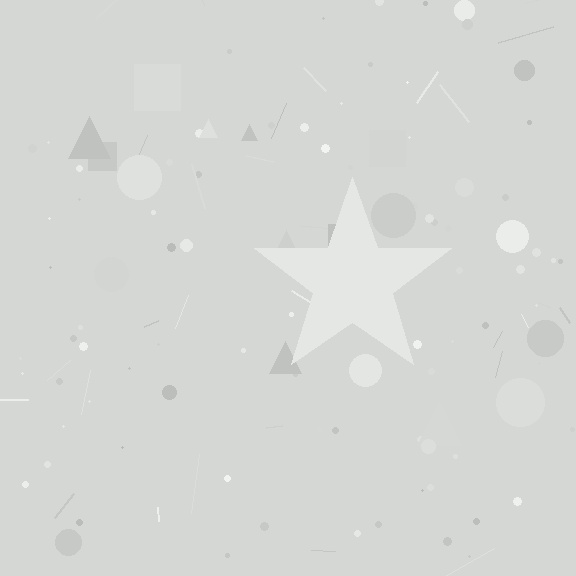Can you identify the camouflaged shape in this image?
The camouflaged shape is a star.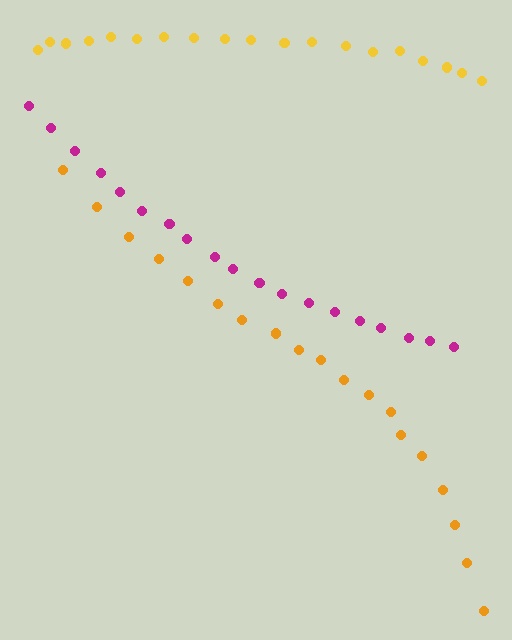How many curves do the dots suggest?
There are 3 distinct paths.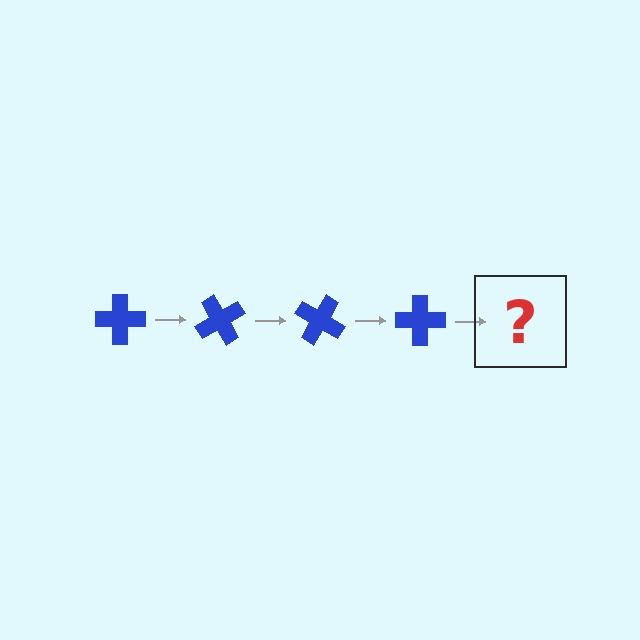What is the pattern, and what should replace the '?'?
The pattern is that the cross rotates 60 degrees each step. The '?' should be a blue cross rotated 240 degrees.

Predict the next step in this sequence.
The next step is a blue cross rotated 240 degrees.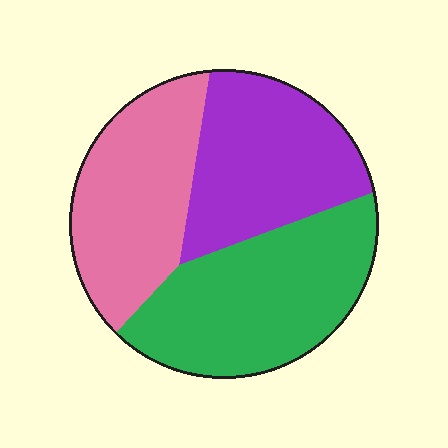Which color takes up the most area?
Green, at roughly 40%.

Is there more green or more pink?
Green.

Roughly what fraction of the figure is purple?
Purple covers about 30% of the figure.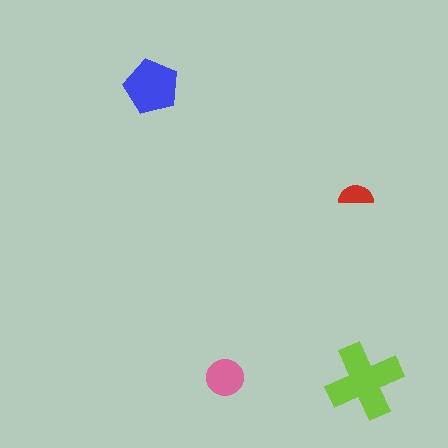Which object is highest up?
The blue pentagon is topmost.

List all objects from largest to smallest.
The lime cross, the blue pentagon, the pink circle, the red semicircle.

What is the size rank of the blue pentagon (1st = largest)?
2nd.